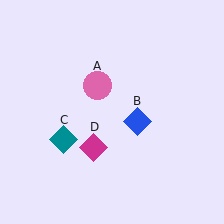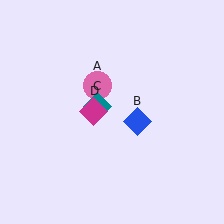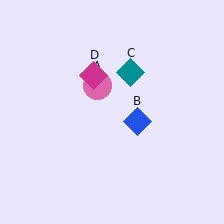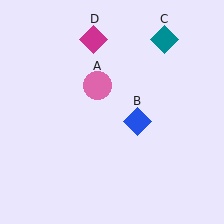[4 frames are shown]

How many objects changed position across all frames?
2 objects changed position: teal diamond (object C), magenta diamond (object D).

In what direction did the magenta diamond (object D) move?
The magenta diamond (object D) moved up.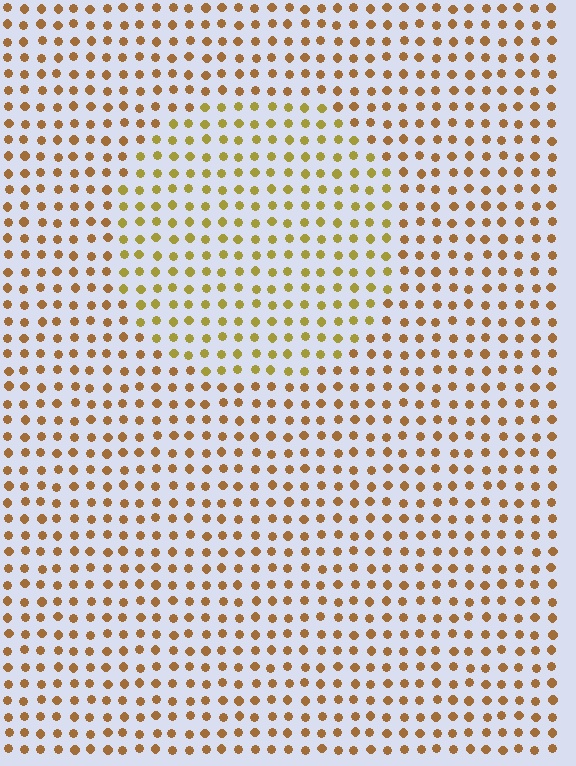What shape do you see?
I see a circle.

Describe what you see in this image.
The image is filled with small brown elements in a uniform arrangement. A circle-shaped region is visible where the elements are tinted to a slightly different hue, forming a subtle color boundary.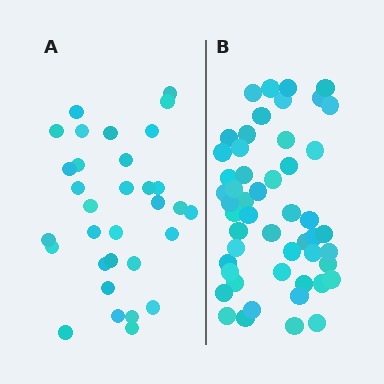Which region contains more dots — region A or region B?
Region B (the right region) has more dots.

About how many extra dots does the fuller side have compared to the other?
Region B has approximately 20 more dots than region A.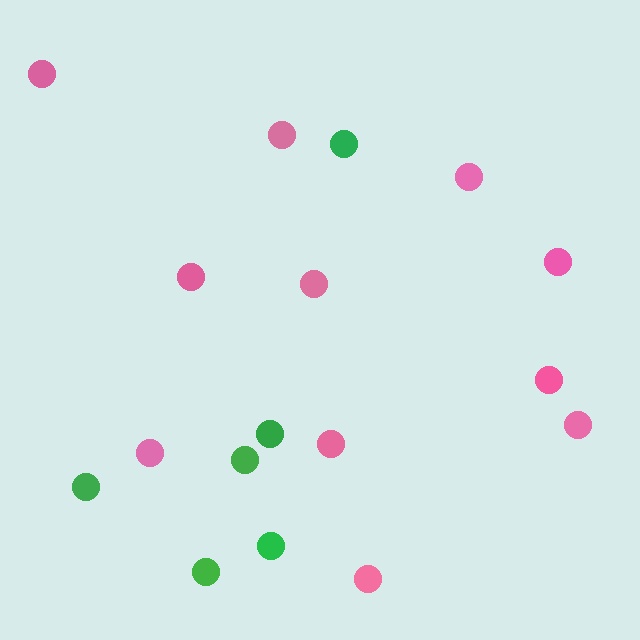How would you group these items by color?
There are 2 groups: one group of pink circles (11) and one group of green circles (6).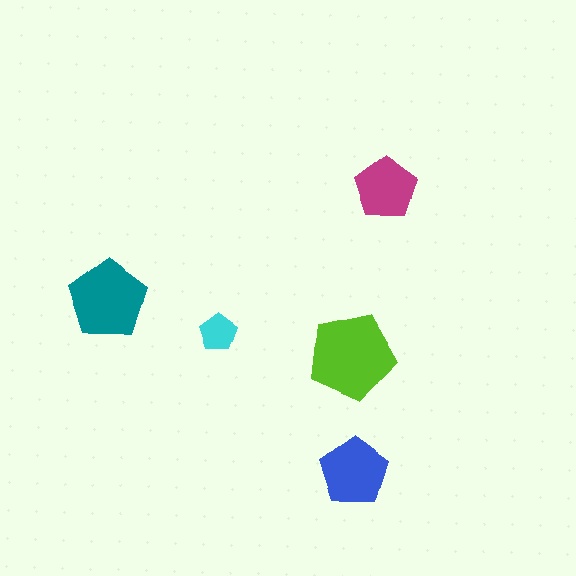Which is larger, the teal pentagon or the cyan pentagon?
The teal one.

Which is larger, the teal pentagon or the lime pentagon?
The lime one.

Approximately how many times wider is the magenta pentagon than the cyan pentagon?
About 1.5 times wider.